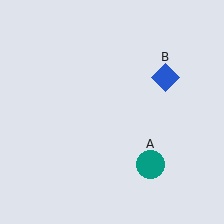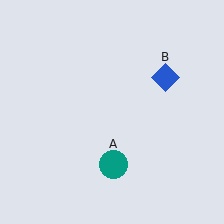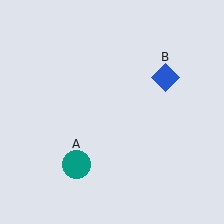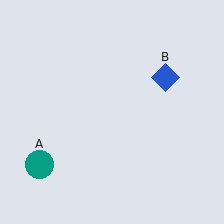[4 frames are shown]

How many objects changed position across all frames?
1 object changed position: teal circle (object A).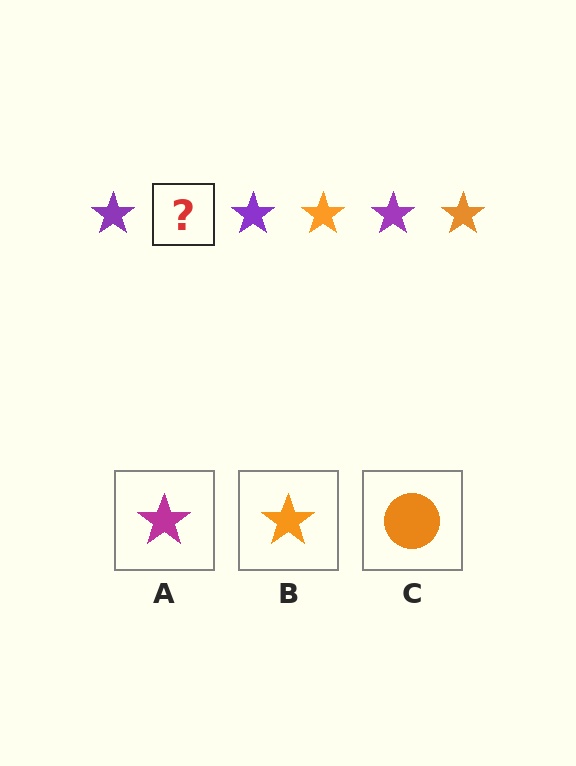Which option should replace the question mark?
Option B.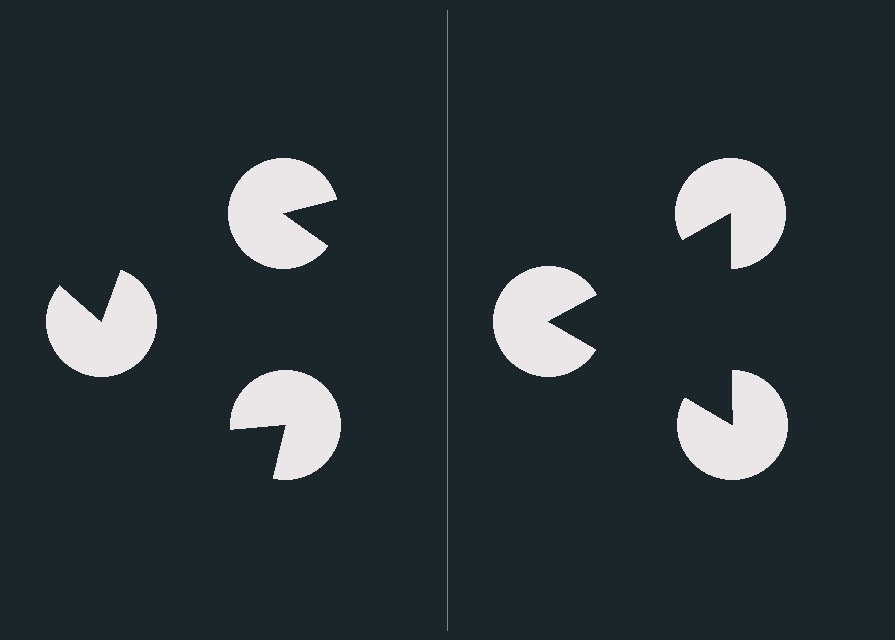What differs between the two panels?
The pac-man discs are positioned identically on both sides; only the wedge orientations differ. On the right they align to a triangle; on the left they are misaligned.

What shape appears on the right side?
An illusory triangle.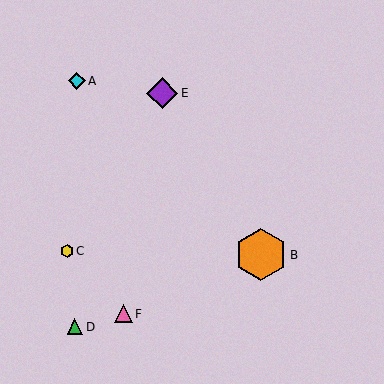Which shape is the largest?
The orange hexagon (labeled B) is the largest.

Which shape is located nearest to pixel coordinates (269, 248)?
The orange hexagon (labeled B) at (261, 255) is nearest to that location.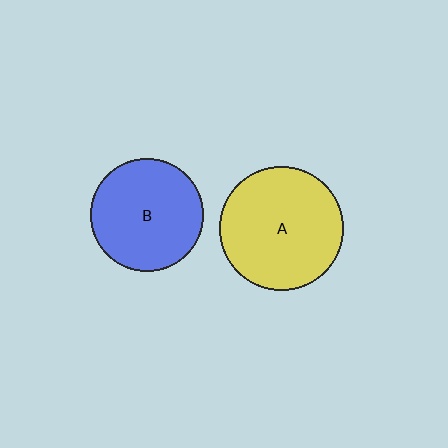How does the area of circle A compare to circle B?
Approximately 1.2 times.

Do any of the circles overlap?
No, none of the circles overlap.